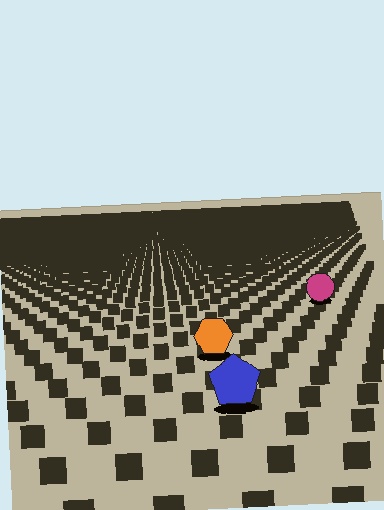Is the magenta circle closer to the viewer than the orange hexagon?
No. The orange hexagon is closer — you can tell from the texture gradient: the ground texture is coarser near it.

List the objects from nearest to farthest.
From nearest to farthest: the blue pentagon, the orange hexagon, the magenta circle.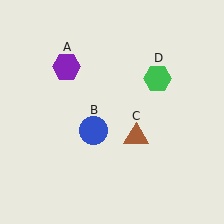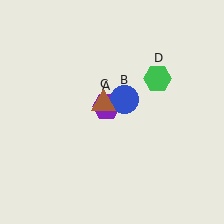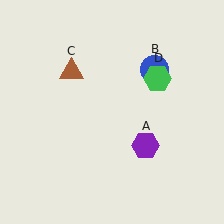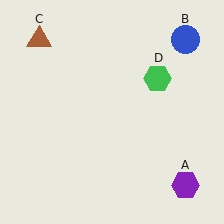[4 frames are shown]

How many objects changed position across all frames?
3 objects changed position: purple hexagon (object A), blue circle (object B), brown triangle (object C).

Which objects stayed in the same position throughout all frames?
Green hexagon (object D) remained stationary.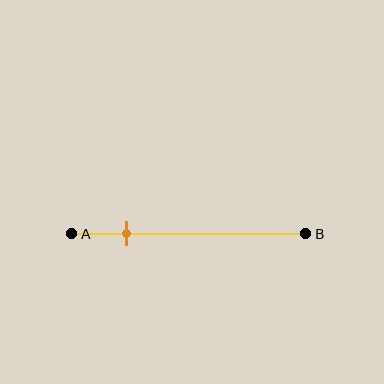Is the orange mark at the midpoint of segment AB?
No, the mark is at about 25% from A, not at the 50% midpoint.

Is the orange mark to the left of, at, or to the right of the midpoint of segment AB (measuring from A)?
The orange mark is to the left of the midpoint of segment AB.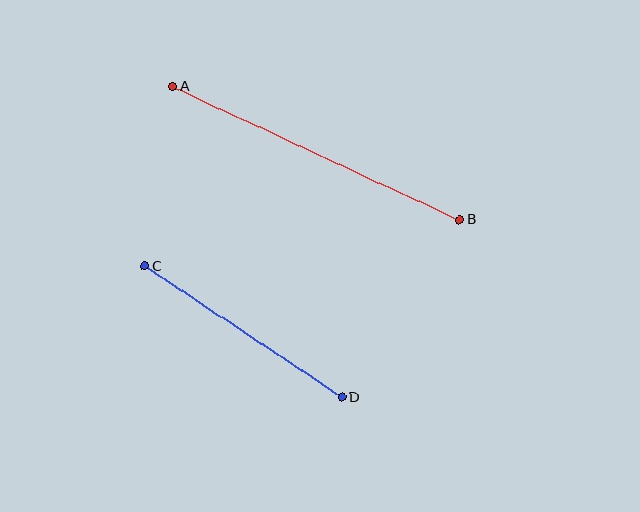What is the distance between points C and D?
The distance is approximately 237 pixels.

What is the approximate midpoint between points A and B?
The midpoint is at approximately (316, 153) pixels.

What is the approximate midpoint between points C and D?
The midpoint is at approximately (243, 332) pixels.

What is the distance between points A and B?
The distance is approximately 317 pixels.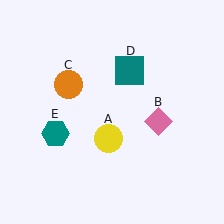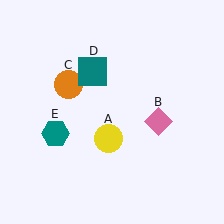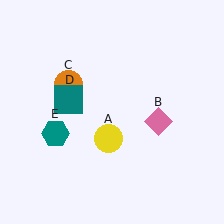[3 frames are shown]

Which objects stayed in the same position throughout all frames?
Yellow circle (object A) and pink diamond (object B) and orange circle (object C) and teal hexagon (object E) remained stationary.